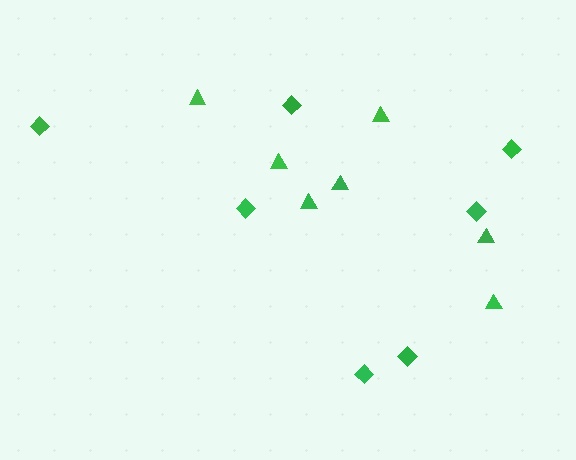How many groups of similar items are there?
There are 2 groups: one group of triangles (7) and one group of diamonds (7).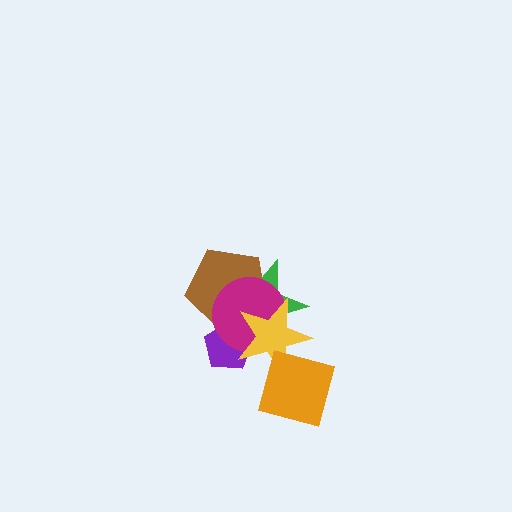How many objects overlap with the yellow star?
5 objects overlap with the yellow star.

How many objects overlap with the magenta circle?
4 objects overlap with the magenta circle.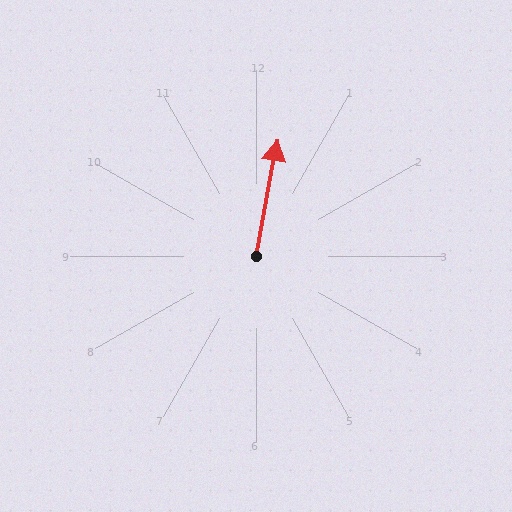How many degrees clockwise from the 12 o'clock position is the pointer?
Approximately 10 degrees.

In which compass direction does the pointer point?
North.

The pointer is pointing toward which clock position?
Roughly 12 o'clock.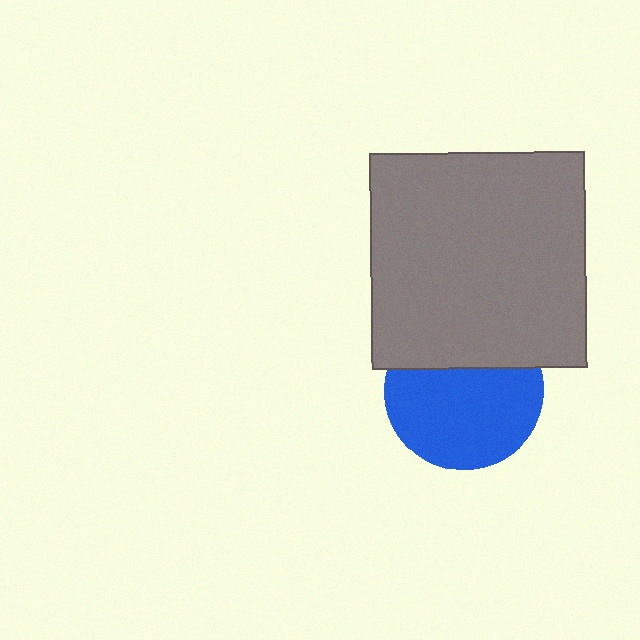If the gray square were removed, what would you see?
You would see the complete blue circle.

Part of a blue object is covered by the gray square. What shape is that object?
It is a circle.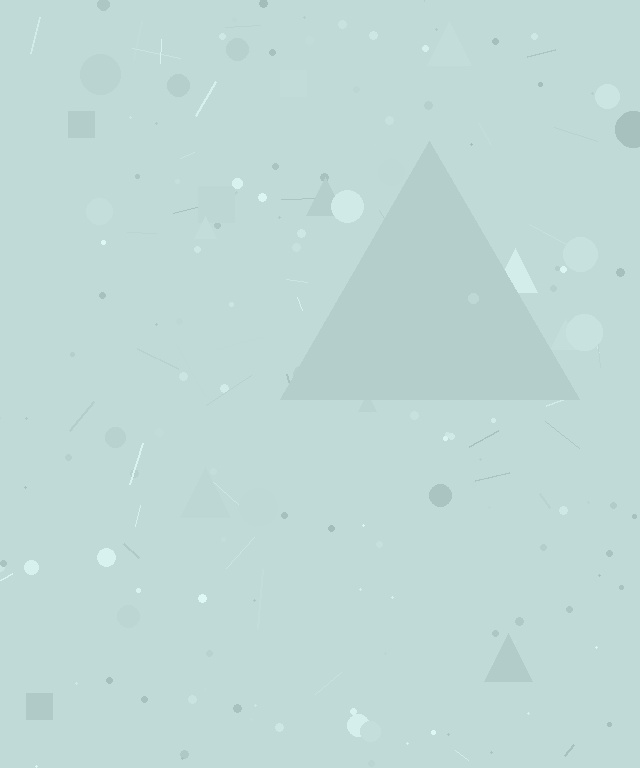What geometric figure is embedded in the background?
A triangle is embedded in the background.